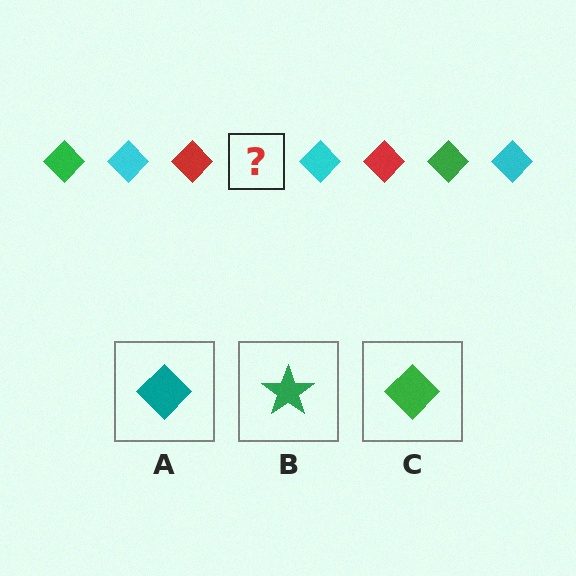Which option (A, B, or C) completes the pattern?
C.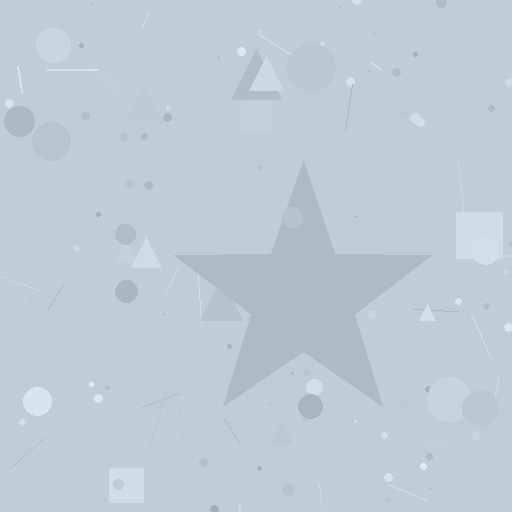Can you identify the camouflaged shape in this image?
The camouflaged shape is a star.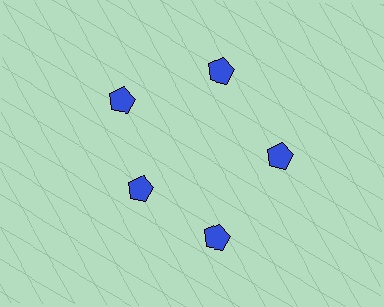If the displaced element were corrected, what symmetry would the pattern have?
It would have 5-fold rotational symmetry — the pattern would map onto itself every 72 degrees.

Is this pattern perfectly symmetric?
No. The 5 blue pentagons are arranged in a ring, but one element near the 8 o'clock position is pulled inward toward the center, breaking the 5-fold rotational symmetry.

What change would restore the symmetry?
The symmetry would be restored by moving it outward, back onto the ring so that all 5 pentagons sit at equal angles and equal distance from the center.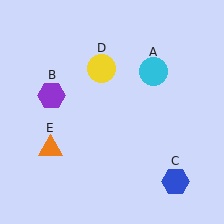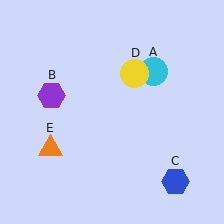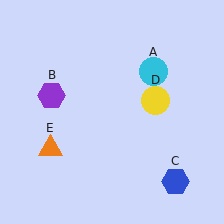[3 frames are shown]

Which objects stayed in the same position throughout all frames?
Cyan circle (object A) and purple hexagon (object B) and blue hexagon (object C) and orange triangle (object E) remained stationary.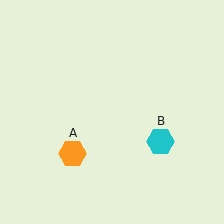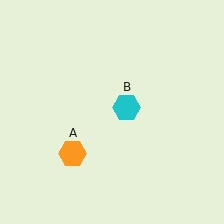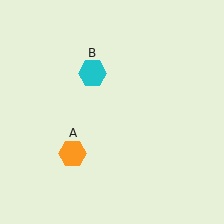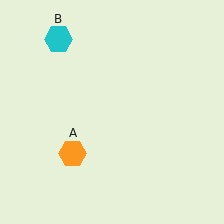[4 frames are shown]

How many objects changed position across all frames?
1 object changed position: cyan hexagon (object B).